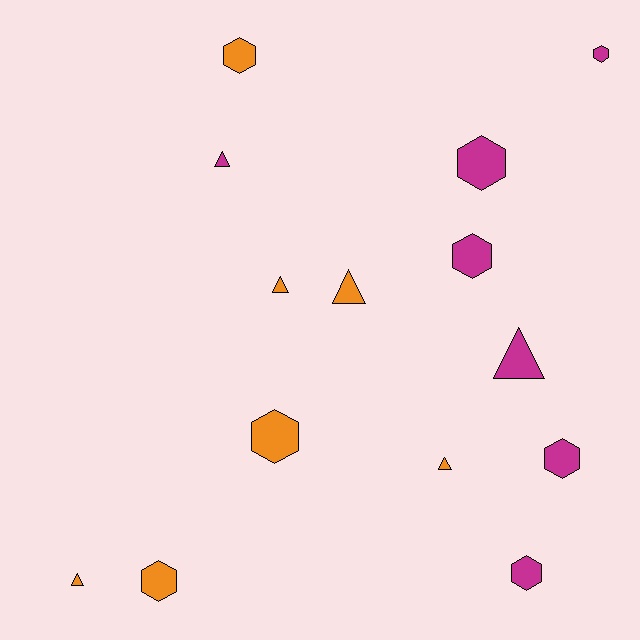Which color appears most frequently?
Orange, with 7 objects.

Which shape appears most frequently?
Hexagon, with 8 objects.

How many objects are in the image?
There are 14 objects.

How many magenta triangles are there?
There are 2 magenta triangles.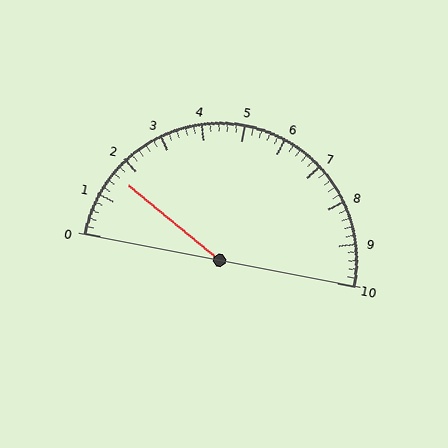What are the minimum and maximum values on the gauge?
The gauge ranges from 0 to 10.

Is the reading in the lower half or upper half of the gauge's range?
The reading is in the lower half of the range (0 to 10).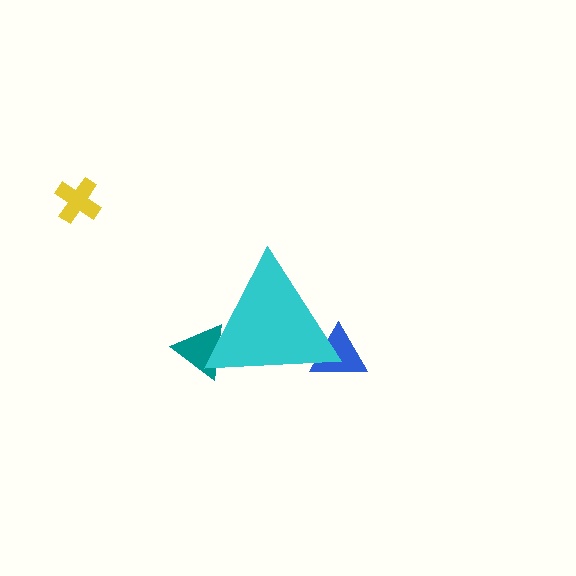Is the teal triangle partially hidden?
Yes, the teal triangle is partially hidden behind the cyan triangle.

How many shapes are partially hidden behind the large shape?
2 shapes are partially hidden.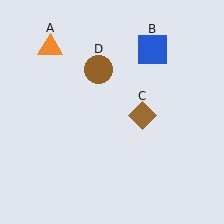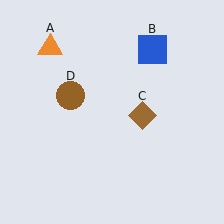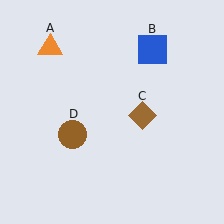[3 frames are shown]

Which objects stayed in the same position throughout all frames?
Orange triangle (object A) and blue square (object B) and brown diamond (object C) remained stationary.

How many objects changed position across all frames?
1 object changed position: brown circle (object D).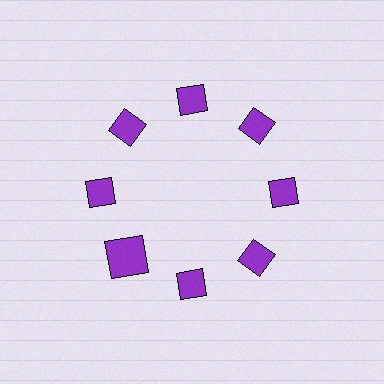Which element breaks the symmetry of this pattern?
The purple square at roughly the 8 o'clock position breaks the symmetry. All other shapes are purple diamonds.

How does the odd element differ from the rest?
It has a different shape: square instead of diamond.